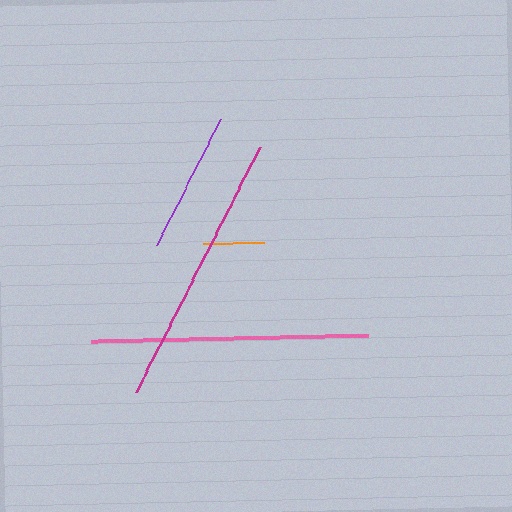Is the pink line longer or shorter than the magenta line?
The pink line is longer than the magenta line.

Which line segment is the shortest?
The orange line is the shortest at approximately 60 pixels.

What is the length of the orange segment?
The orange segment is approximately 60 pixels long.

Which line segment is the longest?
The pink line is the longest at approximately 277 pixels.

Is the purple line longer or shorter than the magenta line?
The magenta line is longer than the purple line.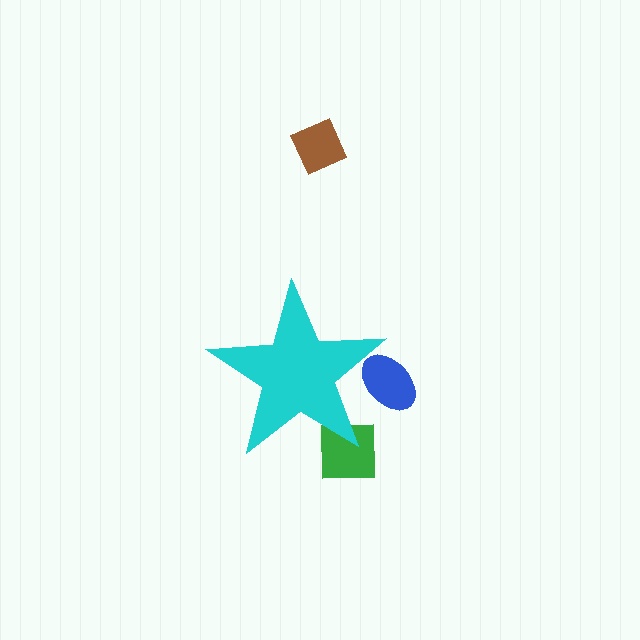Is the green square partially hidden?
Yes, the green square is partially hidden behind the cyan star.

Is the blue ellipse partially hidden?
Yes, the blue ellipse is partially hidden behind the cyan star.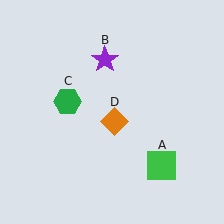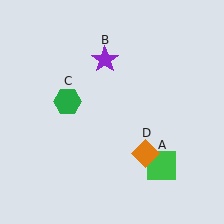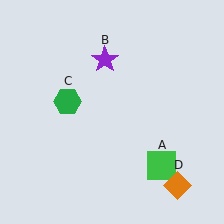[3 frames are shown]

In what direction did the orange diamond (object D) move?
The orange diamond (object D) moved down and to the right.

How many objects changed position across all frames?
1 object changed position: orange diamond (object D).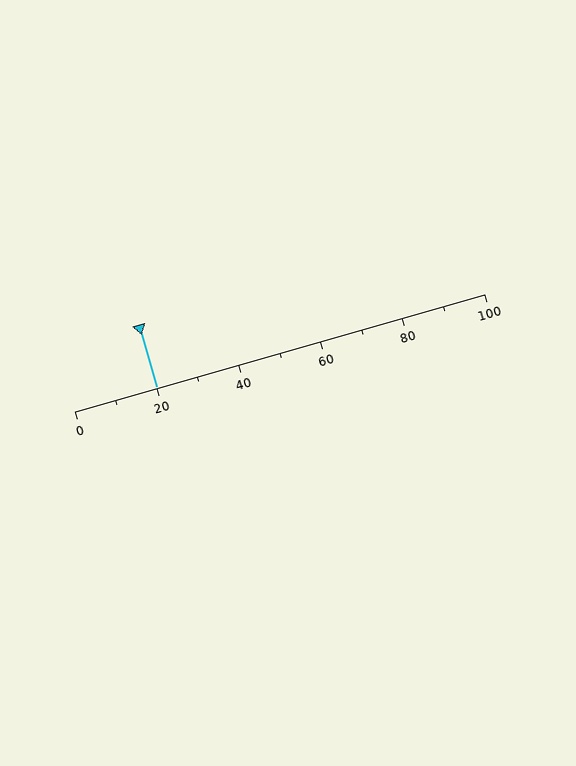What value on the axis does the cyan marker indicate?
The marker indicates approximately 20.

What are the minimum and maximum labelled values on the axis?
The axis runs from 0 to 100.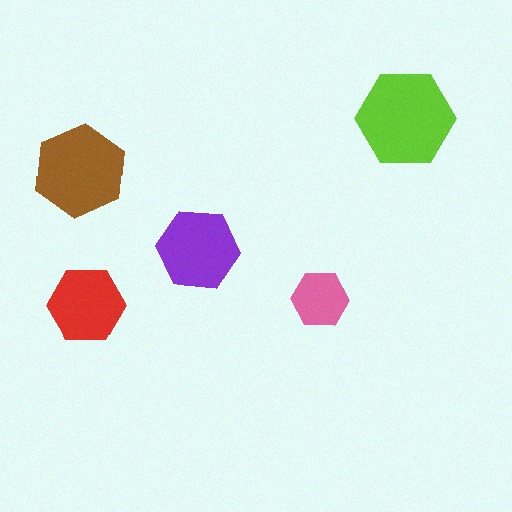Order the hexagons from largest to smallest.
the lime one, the brown one, the purple one, the red one, the pink one.